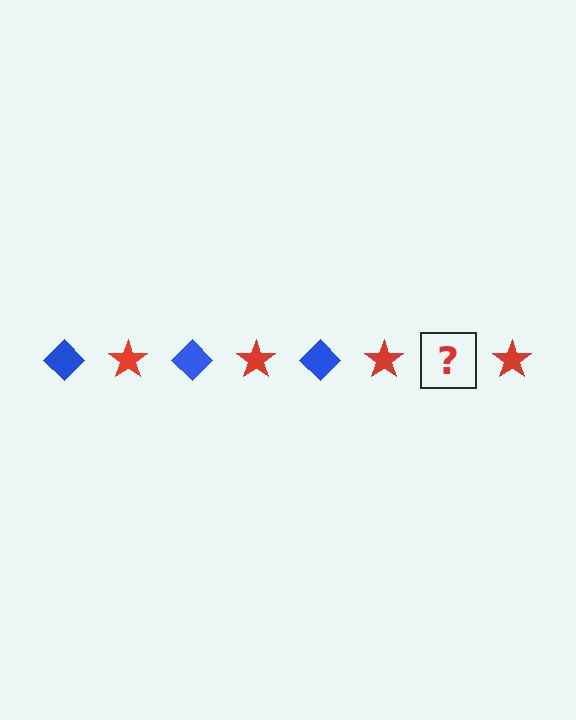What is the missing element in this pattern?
The missing element is a blue diamond.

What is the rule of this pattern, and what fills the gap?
The rule is that the pattern alternates between blue diamond and red star. The gap should be filled with a blue diamond.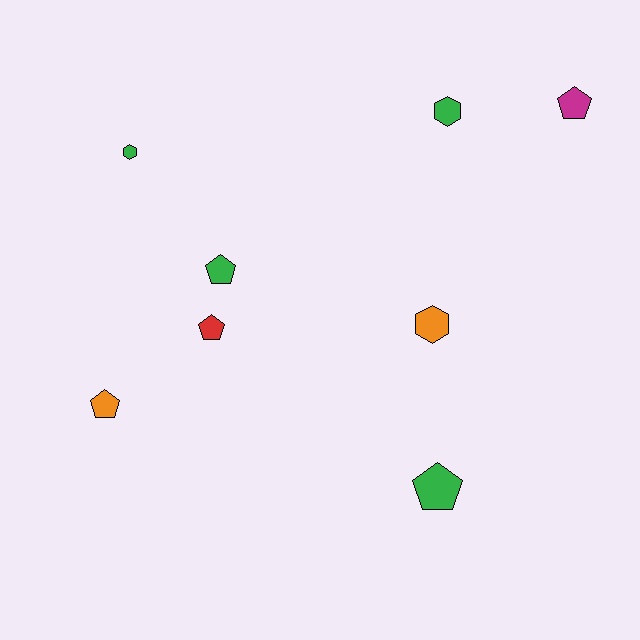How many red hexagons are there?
There are no red hexagons.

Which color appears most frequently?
Green, with 4 objects.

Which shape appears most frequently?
Pentagon, with 5 objects.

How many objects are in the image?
There are 8 objects.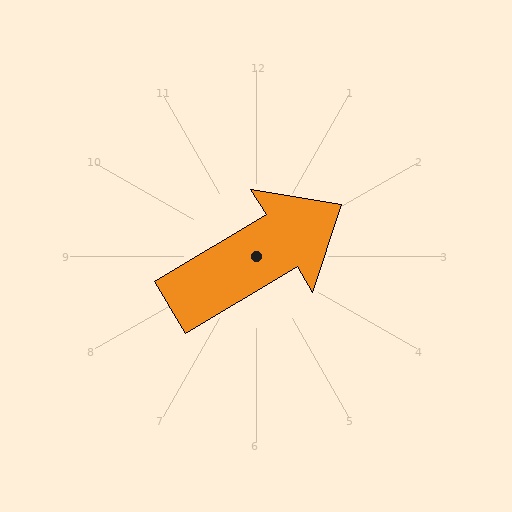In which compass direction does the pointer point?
Northeast.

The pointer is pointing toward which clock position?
Roughly 2 o'clock.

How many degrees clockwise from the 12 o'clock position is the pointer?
Approximately 59 degrees.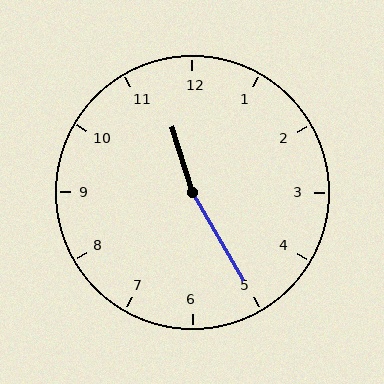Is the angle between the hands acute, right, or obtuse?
It is obtuse.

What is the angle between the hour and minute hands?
Approximately 168 degrees.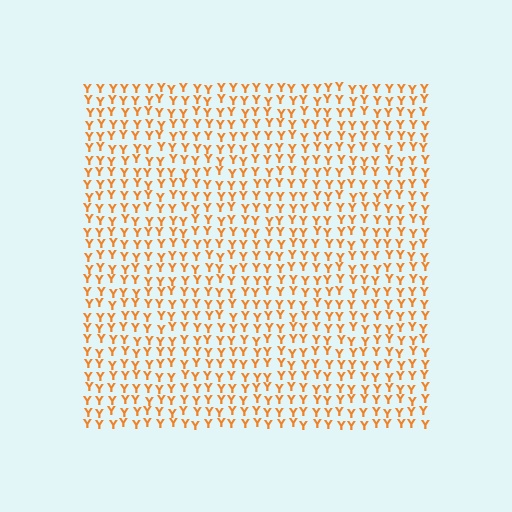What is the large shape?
The large shape is a square.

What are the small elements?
The small elements are letter Y's.